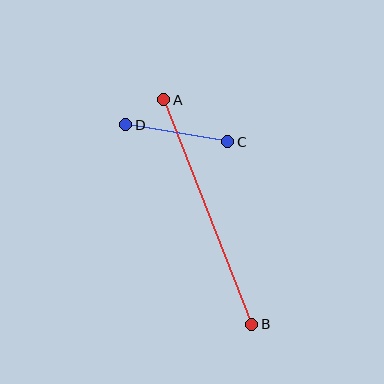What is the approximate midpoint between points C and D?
The midpoint is at approximately (177, 133) pixels.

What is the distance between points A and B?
The distance is approximately 241 pixels.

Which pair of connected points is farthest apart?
Points A and B are farthest apart.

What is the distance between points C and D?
The distance is approximately 104 pixels.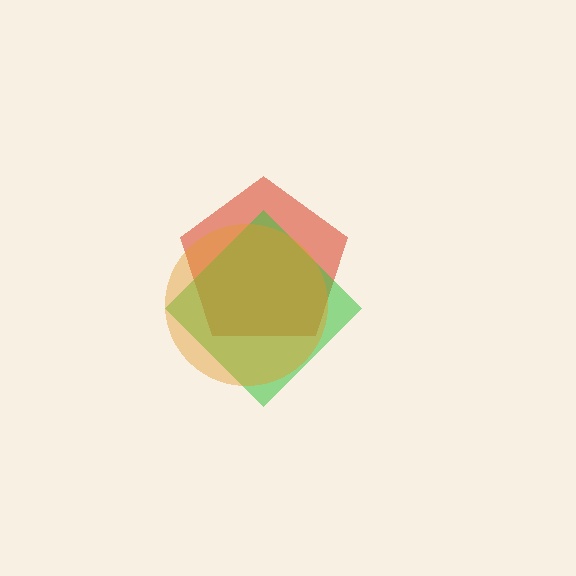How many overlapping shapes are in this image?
There are 3 overlapping shapes in the image.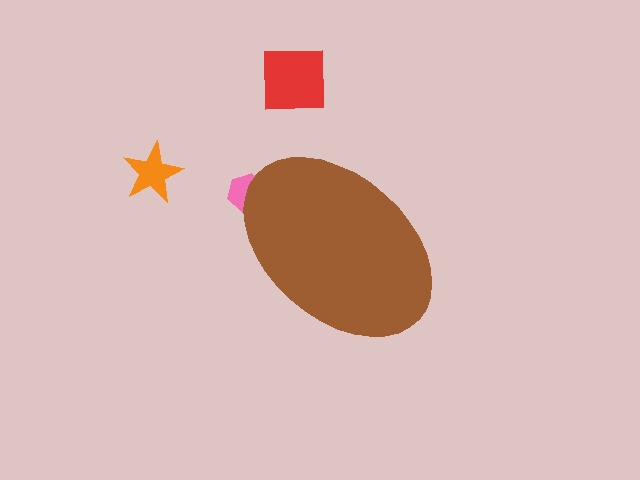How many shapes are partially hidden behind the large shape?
1 shape is partially hidden.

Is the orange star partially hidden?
No, the orange star is fully visible.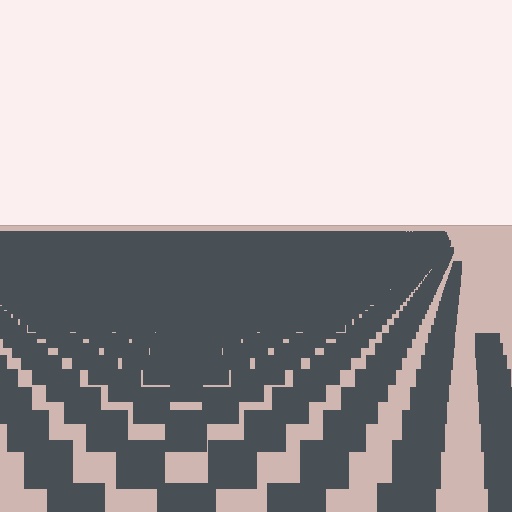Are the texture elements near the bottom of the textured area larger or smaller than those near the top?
Larger. Near the bottom, elements are closer to the viewer and appear at a bigger on-screen size.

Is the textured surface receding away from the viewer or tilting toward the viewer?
The surface is receding away from the viewer. Texture elements get smaller and denser toward the top.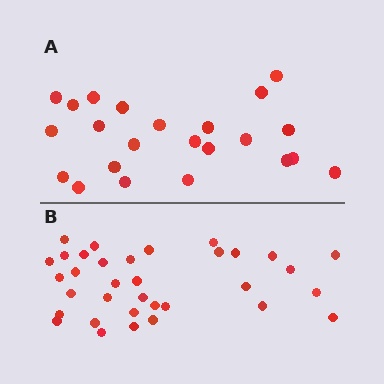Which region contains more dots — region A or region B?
Region B (the bottom region) has more dots.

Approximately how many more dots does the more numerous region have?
Region B has roughly 12 or so more dots than region A.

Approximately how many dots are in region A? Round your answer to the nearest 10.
About 20 dots. (The exact count is 23, which rounds to 20.)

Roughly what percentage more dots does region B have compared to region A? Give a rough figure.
About 50% more.